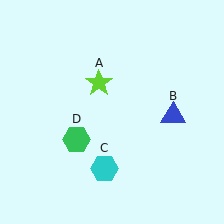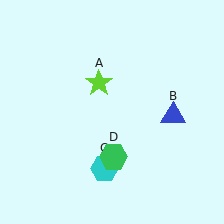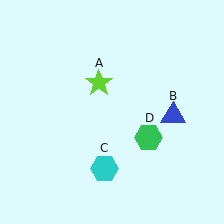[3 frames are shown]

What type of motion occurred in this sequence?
The green hexagon (object D) rotated counterclockwise around the center of the scene.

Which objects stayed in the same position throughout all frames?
Lime star (object A) and blue triangle (object B) and cyan hexagon (object C) remained stationary.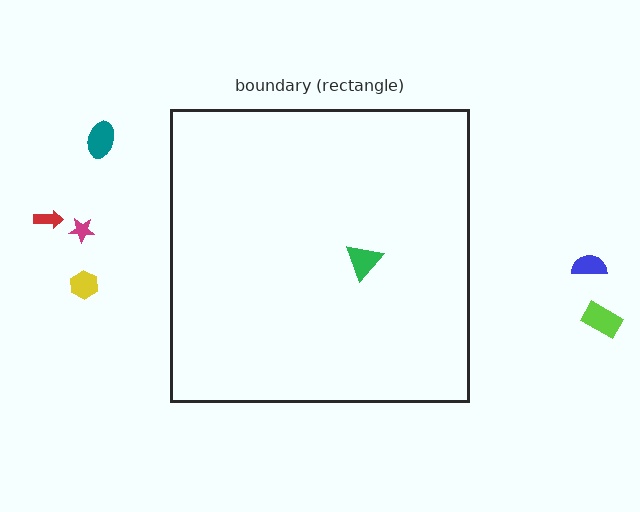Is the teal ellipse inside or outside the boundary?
Outside.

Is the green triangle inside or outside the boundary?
Inside.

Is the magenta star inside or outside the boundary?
Outside.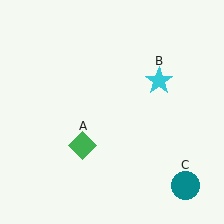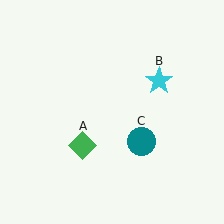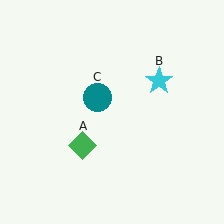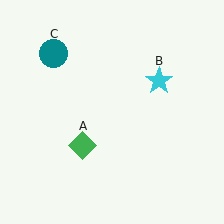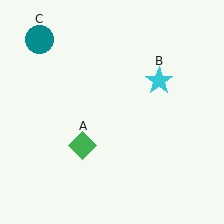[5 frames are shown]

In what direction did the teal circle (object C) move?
The teal circle (object C) moved up and to the left.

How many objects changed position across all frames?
1 object changed position: teal circle (object C).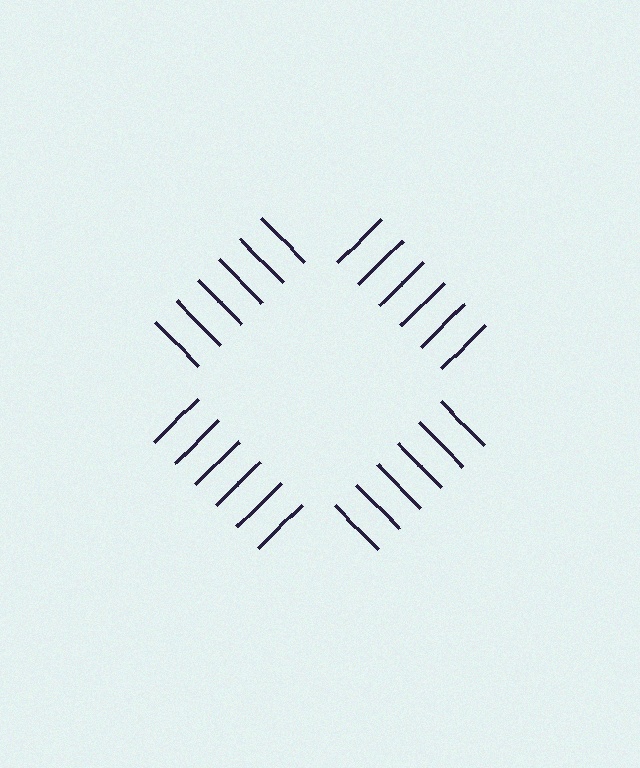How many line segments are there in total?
24 — 6 along each of the 4 edges.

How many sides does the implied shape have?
4 sides — the line-ends trace a square.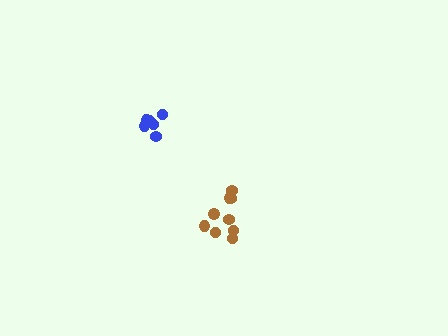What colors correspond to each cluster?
The clusters are colored: blue, brown.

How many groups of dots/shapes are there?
There are 2 groups.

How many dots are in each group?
Group 1: 6 dots, Group 2: 9 dots (15 total).